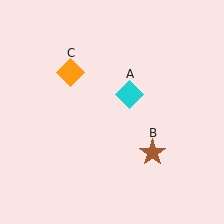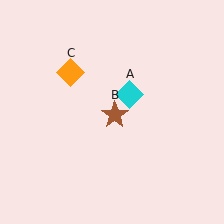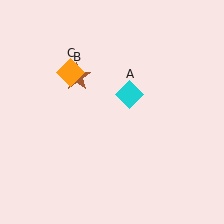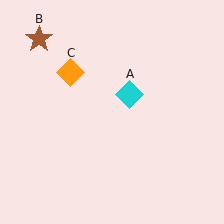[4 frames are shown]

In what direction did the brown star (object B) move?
The brown star (object B) moved up and to the left.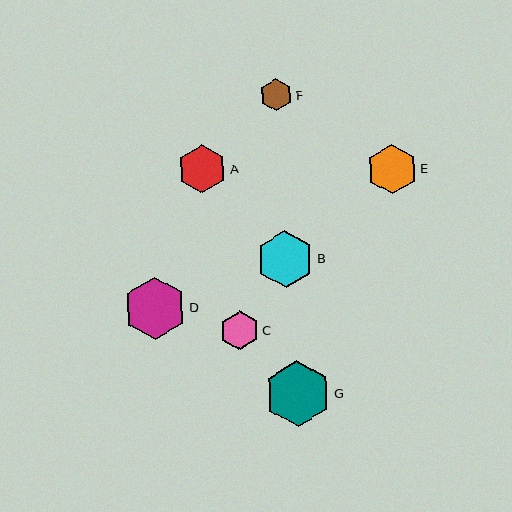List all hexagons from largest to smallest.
From largest to smallest: G, D, B, E, A, C, F.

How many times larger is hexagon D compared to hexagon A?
Hexagon D is approximately 1.3 times the size of hexagon A.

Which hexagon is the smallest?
Hexagon F is the smallest with a size of approximately 32 pixels.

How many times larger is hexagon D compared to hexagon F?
Hexagon D is approximately 1.9 times the size of hexagon F.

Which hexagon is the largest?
Hexagon G is the largest with a size of approximately 66 pixels.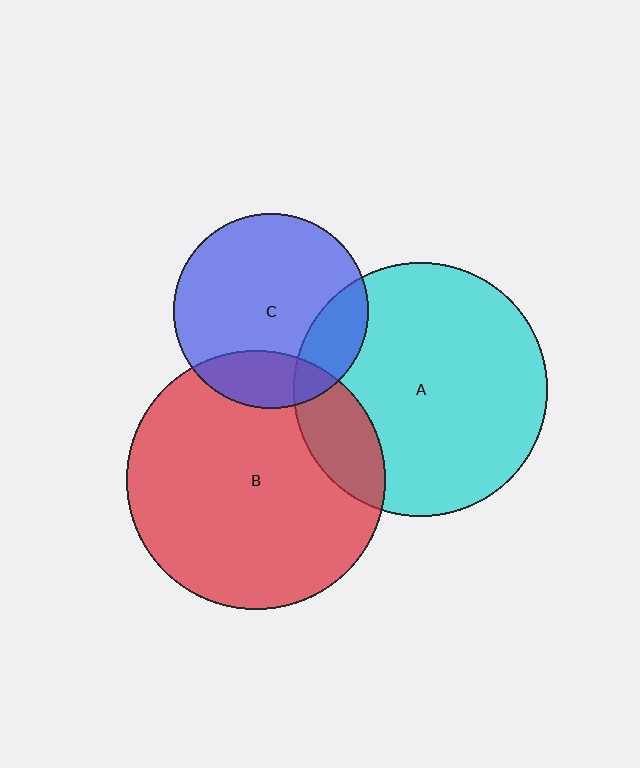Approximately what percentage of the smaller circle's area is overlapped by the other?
Approximately 15%.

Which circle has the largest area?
Circle B (red).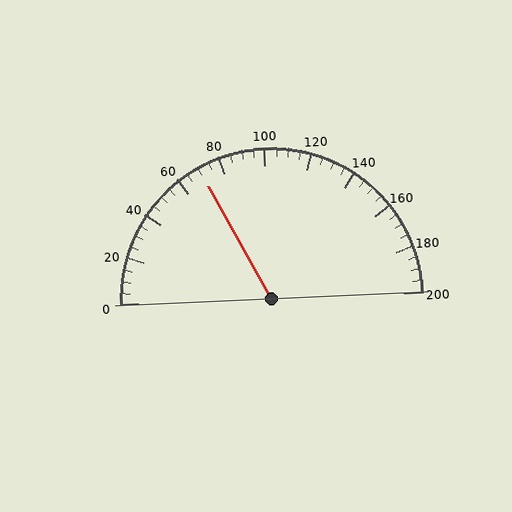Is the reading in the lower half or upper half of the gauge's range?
The reading is in the lower half of the range (0 to 200).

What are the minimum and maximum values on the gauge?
The gauge ranges from 0 to 200.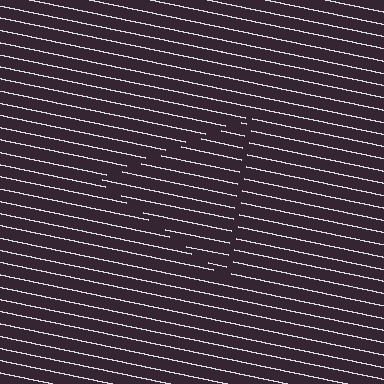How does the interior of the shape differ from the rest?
The interior of the shape contains the same grating, shifted by half a period — the contour is defined by the phase discontinuity where line-ends from the inner and outer gratings abut.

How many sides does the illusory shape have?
3 sides — the line-ends trace a triangle.